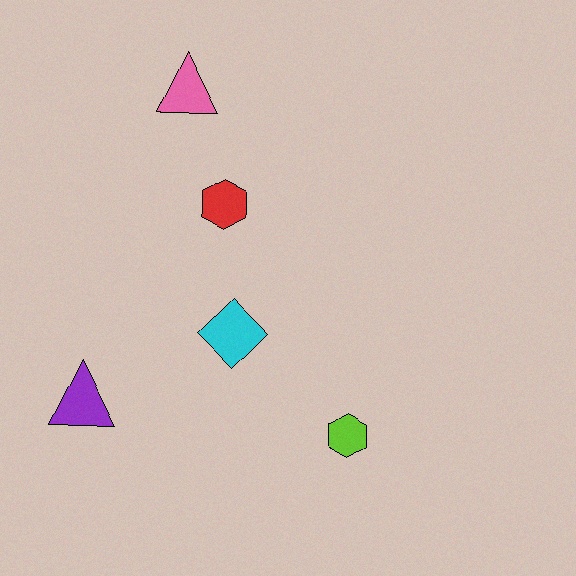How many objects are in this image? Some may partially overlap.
There are 5 objects.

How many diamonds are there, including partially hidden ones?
There is 1 diamond.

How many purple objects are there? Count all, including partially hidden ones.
There is 1 purple object.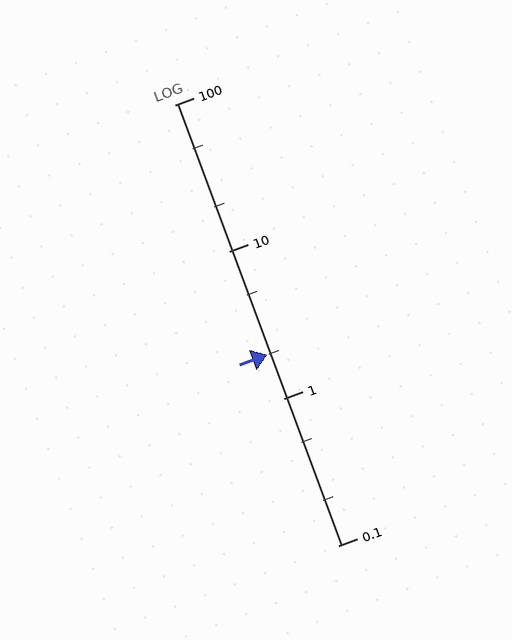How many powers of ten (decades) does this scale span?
The scale spans 3 decades, from 0.1 to 100.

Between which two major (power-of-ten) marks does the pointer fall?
The pointer is between 1 and 10.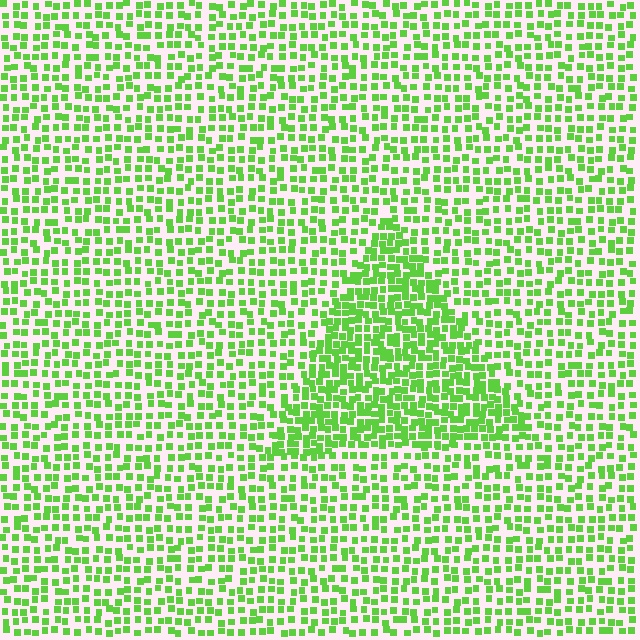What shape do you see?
I see a triangle.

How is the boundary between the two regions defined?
The boundary is defined by a change in element density (approximately 1.8x ratio). All elements are the same color, size, and shape.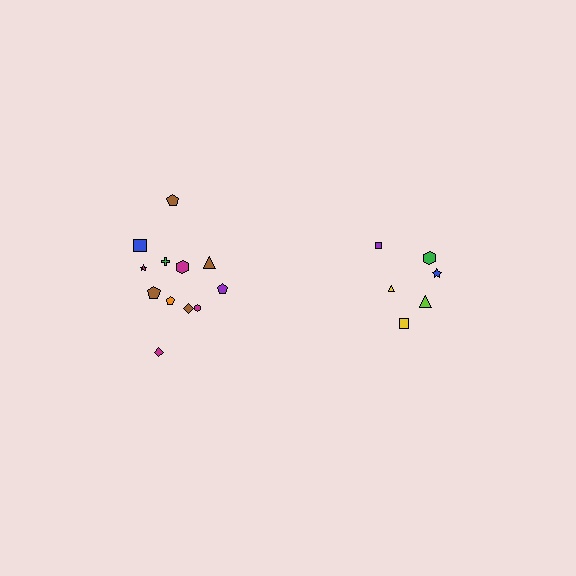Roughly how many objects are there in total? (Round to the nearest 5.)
Roughly 20 objects in total.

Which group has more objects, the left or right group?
The left group.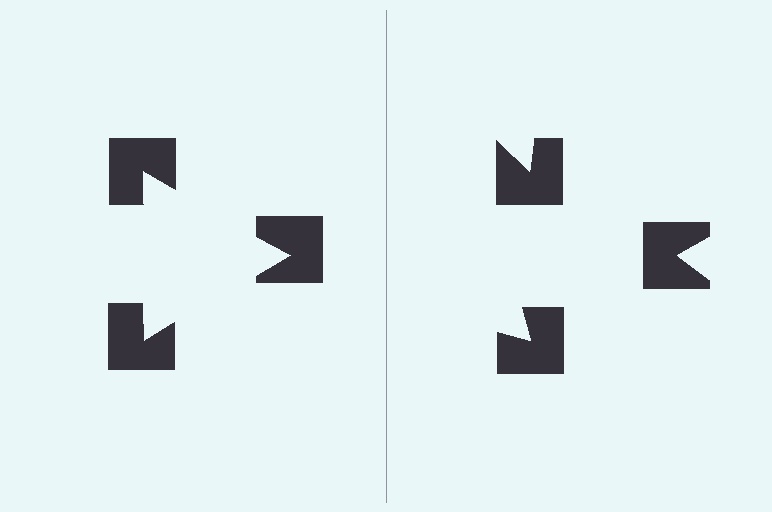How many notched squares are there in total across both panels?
6 — 3 on each side.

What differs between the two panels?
The notched squares are positioned identically on both sides; only the wedge orientations differ. On the left they align to a triangle; on the right they are misaligned.